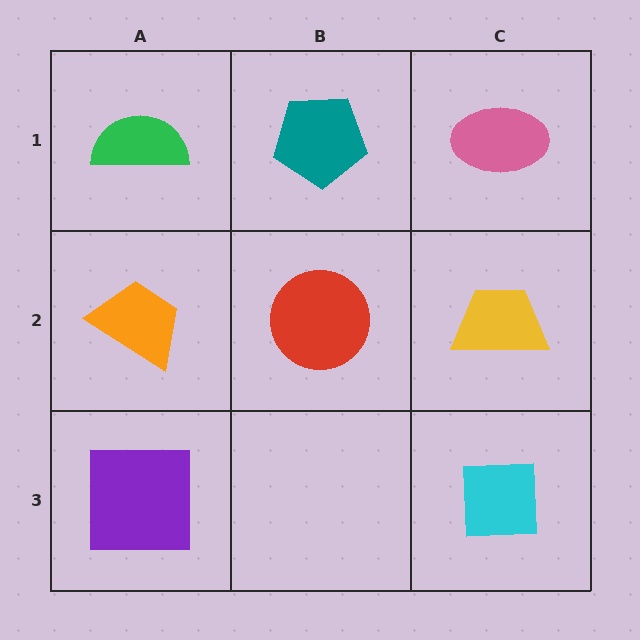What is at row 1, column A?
A green semicircle.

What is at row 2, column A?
An orange trapezoid.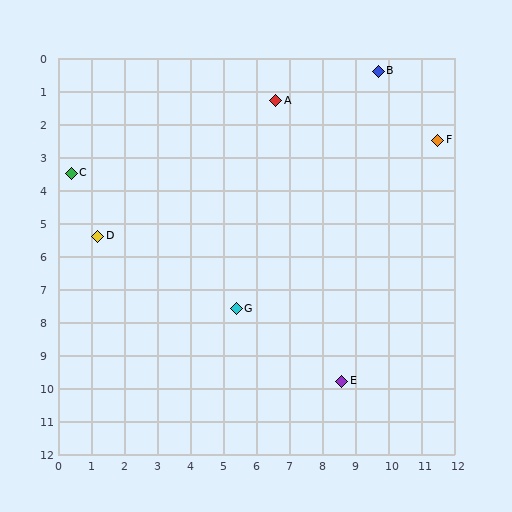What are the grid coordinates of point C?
Point C is at approximately (0.4, 3.5).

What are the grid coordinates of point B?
Point B is at approximately (9.7, 0.4).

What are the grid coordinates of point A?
Point A is at approximately (6.6, 1.3).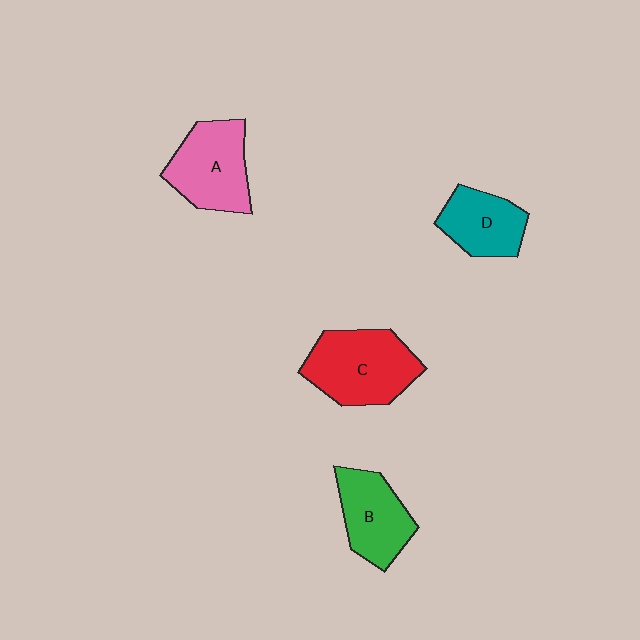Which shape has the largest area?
Shape C (red).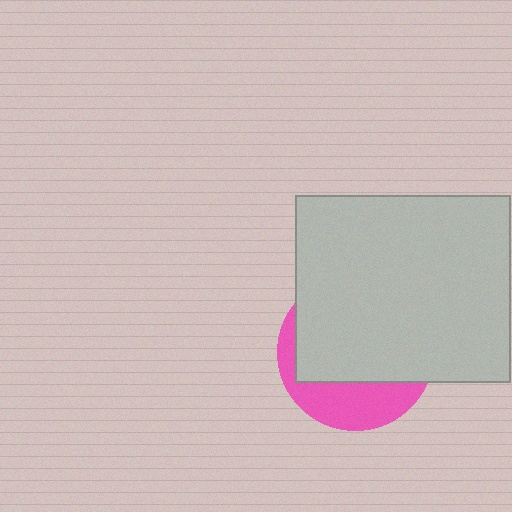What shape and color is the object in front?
The object in front is a light gray rectangle.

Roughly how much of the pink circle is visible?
A small part of it is visible (roughly 31%).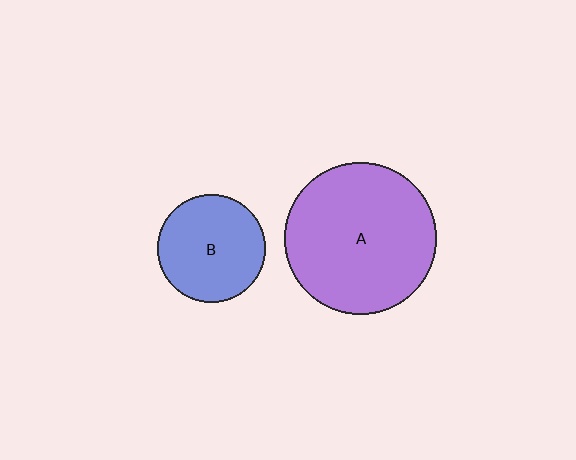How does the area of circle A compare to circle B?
Approximately 2.0 times.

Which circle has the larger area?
Circle A (purple).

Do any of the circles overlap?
No, none of the circles overlap.